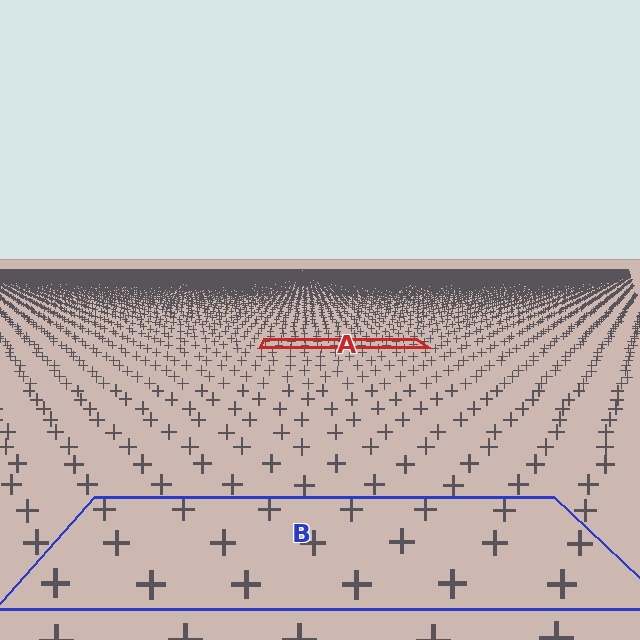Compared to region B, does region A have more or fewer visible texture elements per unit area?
Region A has more texture elements per unit area — they are packed more densely because it is farther away.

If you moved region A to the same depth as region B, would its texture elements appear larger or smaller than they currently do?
They would appear larger. At a closer depth, the same texture elements are projected at a bigger on-screen size.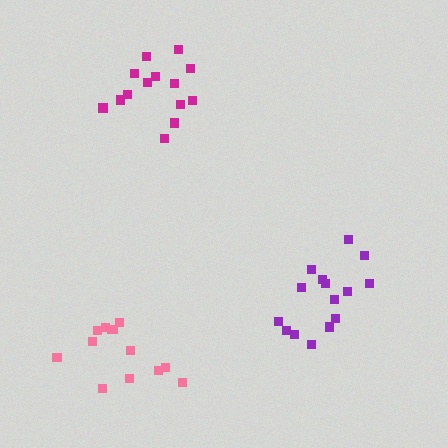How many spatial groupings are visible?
There are 3 spatial groupings.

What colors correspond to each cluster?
The clusters are colored: purple, pink, magenta.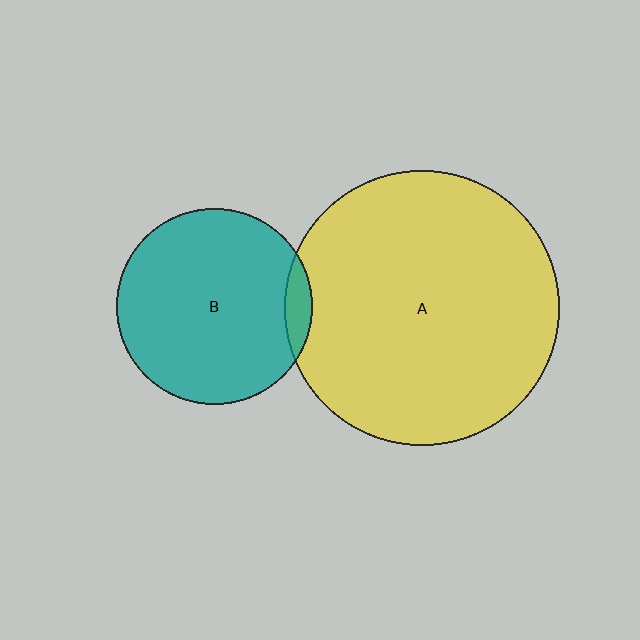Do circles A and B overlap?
Yes.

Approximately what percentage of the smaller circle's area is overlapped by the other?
Approximately 5%.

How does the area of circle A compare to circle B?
Approximately 2.0 times.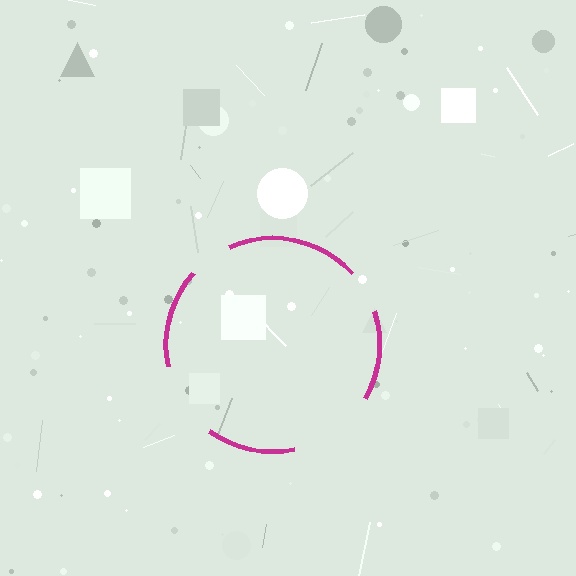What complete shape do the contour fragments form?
The contour fragments form a circle.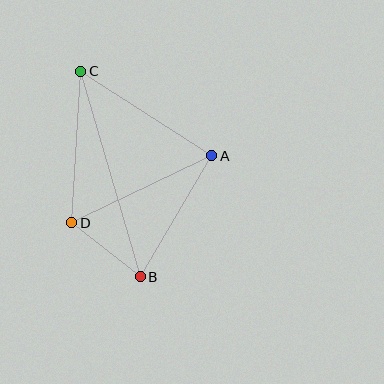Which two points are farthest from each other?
Points B and C are farthest from each other.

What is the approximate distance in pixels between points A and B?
The distance between A and B is approximately 140 pixels.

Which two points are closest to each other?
Points B and D are closest to each other.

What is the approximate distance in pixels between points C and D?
The distance between C and D is approximately 152 pixels.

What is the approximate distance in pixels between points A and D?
The distance between A and D is approximately 156 pixels.